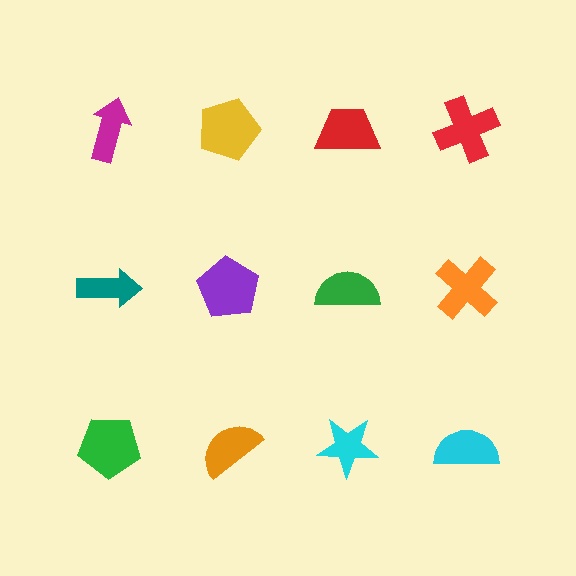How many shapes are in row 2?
4 shapes.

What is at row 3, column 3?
A cyan star.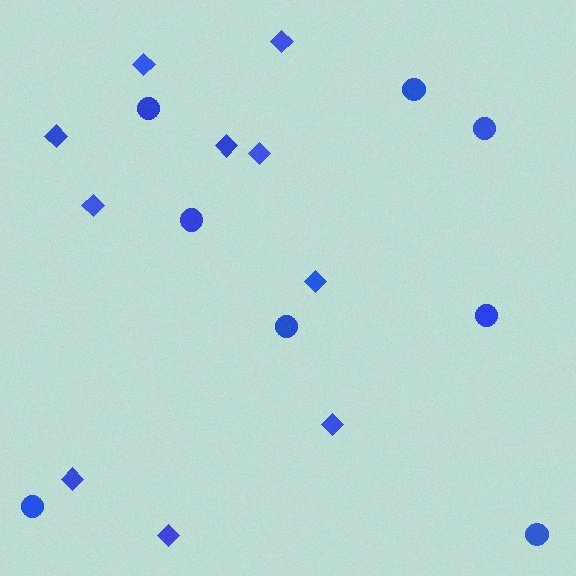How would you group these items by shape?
There are 2 groups: one group of diamonds (10) and one group of circles (8).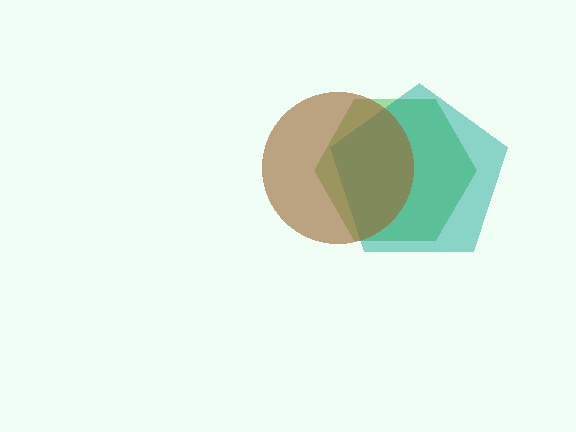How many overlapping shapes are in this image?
There are 3 overlapping shapes in the image.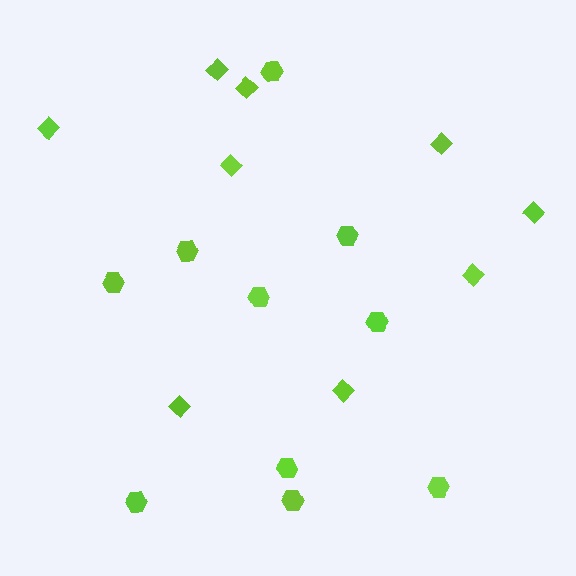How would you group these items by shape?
There are 2 groups: one group of hexagons (10) and one group of diamonds (9).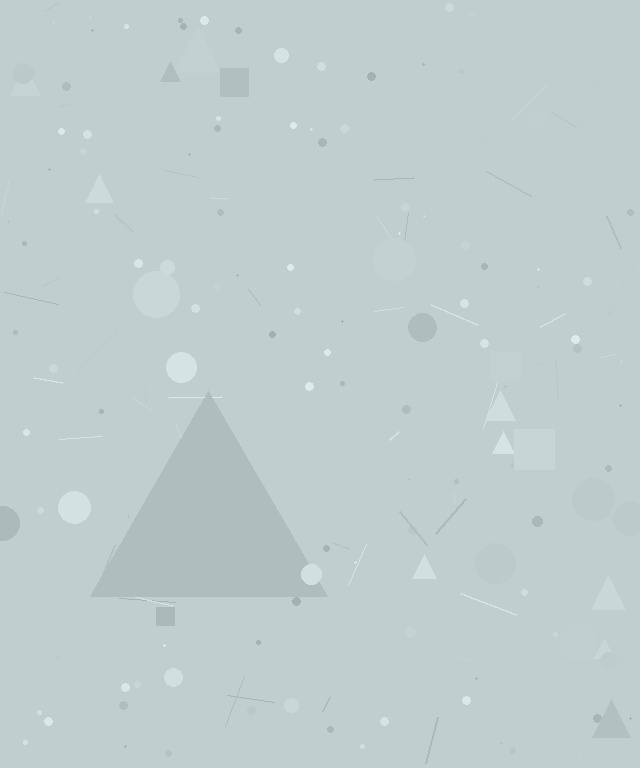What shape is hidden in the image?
A triangle is hidden in the image.